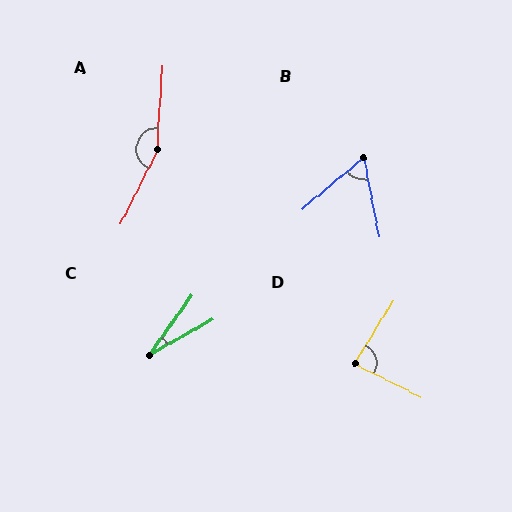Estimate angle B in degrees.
Approximately 60 degrees.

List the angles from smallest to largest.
C (25°), B (60°), D (85°), A (157°).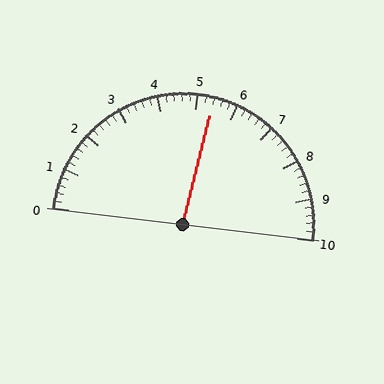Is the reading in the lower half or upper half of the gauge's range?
The reading is in the upper half of the range (0 to 10).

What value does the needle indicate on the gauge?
The needle indicates approximately 5.4.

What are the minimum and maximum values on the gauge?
The gauge ranges from 0 to 10.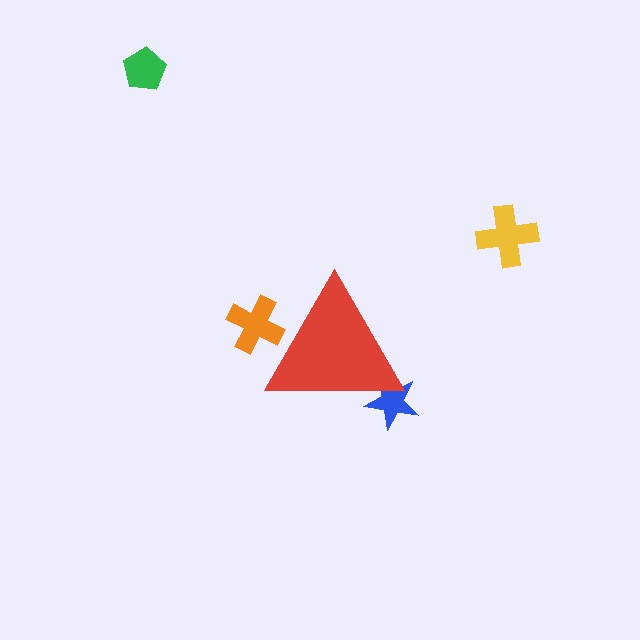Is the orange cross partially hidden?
Yes, the orange cross is partially hidden behind the red triangle.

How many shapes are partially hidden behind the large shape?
2 shapes are partially hidden.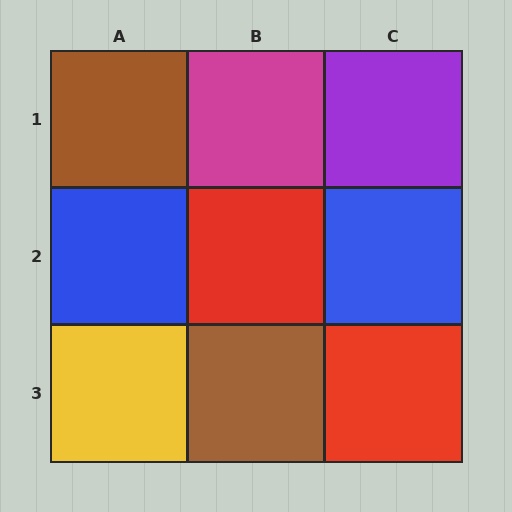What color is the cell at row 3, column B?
Brown.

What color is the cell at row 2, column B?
Red.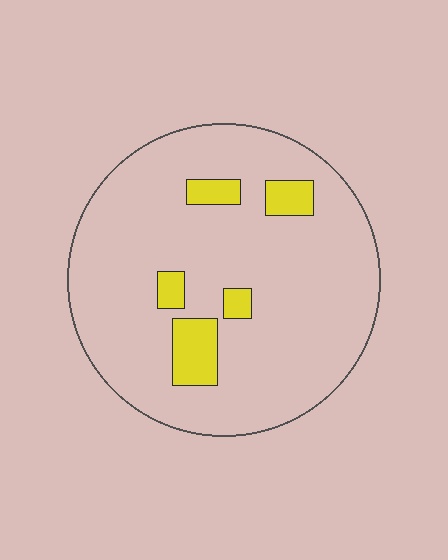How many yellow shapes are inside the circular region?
5.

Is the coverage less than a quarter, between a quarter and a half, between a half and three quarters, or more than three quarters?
Less than a quarter.